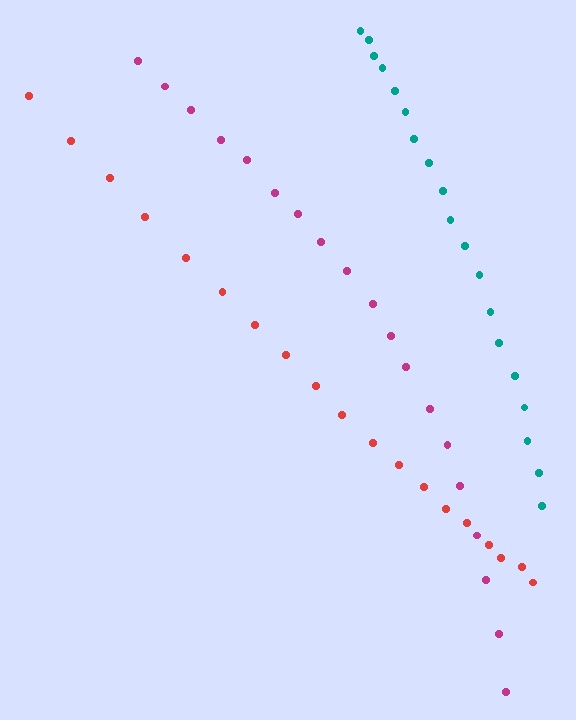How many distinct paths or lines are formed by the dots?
There are 3 distinct paths.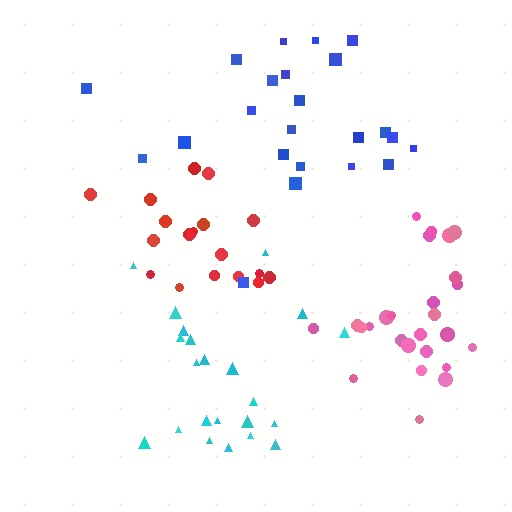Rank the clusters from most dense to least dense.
red, cyan, pink, blue.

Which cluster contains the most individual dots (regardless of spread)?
Pink (26).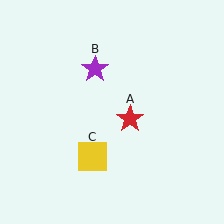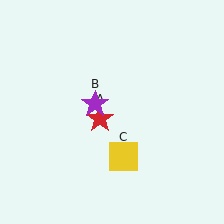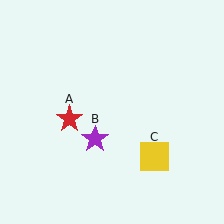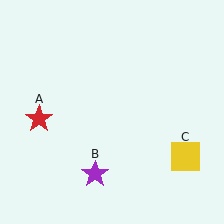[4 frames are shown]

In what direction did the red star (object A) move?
The red star (object A) moved left.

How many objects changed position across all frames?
3 objects changed position: red star (object A), purple star (object B), yellow square (object C).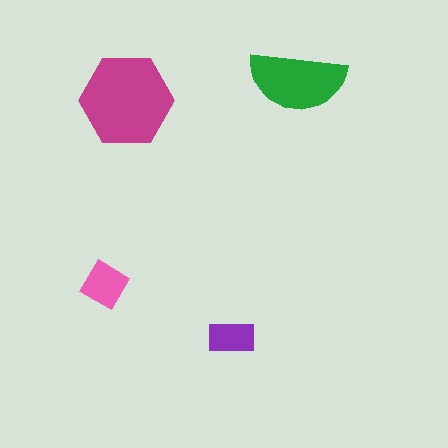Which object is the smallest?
The purple rectangle.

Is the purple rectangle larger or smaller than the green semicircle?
Smaller.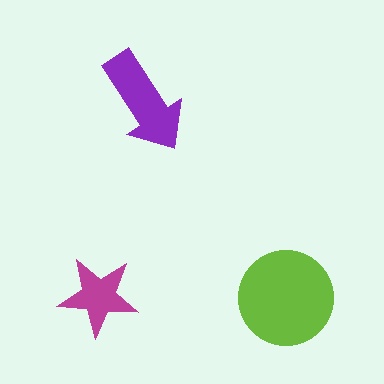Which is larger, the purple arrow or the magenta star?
The purple arrow.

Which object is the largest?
The lime circle.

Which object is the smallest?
The magenta star.